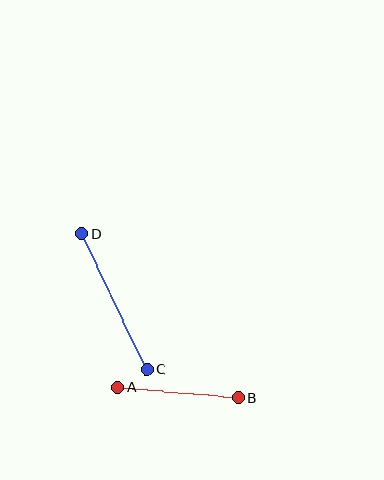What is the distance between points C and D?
The distance is approximately 151 pixels.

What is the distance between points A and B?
The distance is approximately 120 pixels.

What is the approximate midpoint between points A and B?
The midpoint is at approximately (178, 392) pixels.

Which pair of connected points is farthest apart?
Points C and D are farthest apart.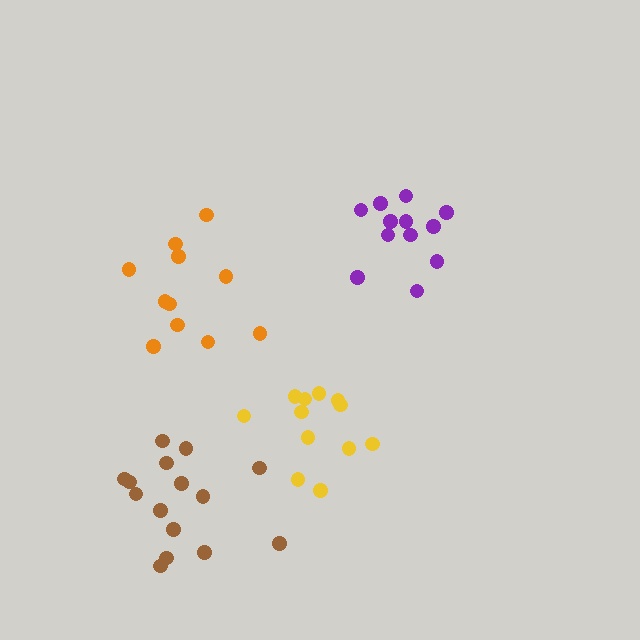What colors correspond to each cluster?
The clusters are colored: orange, yellow, purple, brown.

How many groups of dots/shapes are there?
There are 4 groups.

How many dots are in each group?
Group 1: 11 dots, Group 2: 12 dots, Group 3: 12 dots, Group 4: 15 dots (50 total).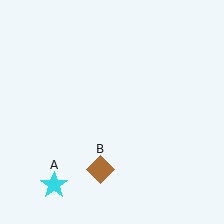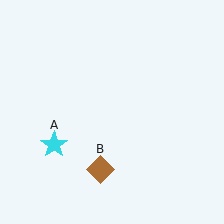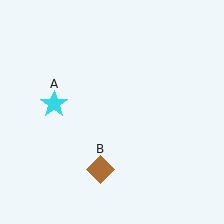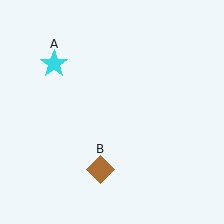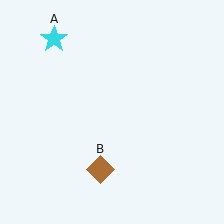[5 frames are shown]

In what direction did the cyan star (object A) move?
The cyan star (object A) moved up.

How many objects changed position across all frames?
1 object changed position: cyan star (object A).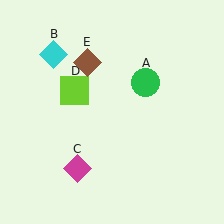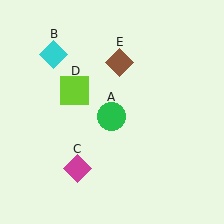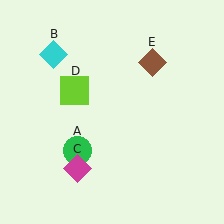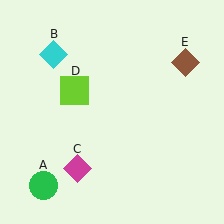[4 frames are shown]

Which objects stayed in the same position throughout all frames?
Cyan diamond (object B) and magenta diamond (object C) and lime square (object D) remained stationary.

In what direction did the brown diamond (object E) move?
The brown diamond (object E) moved right.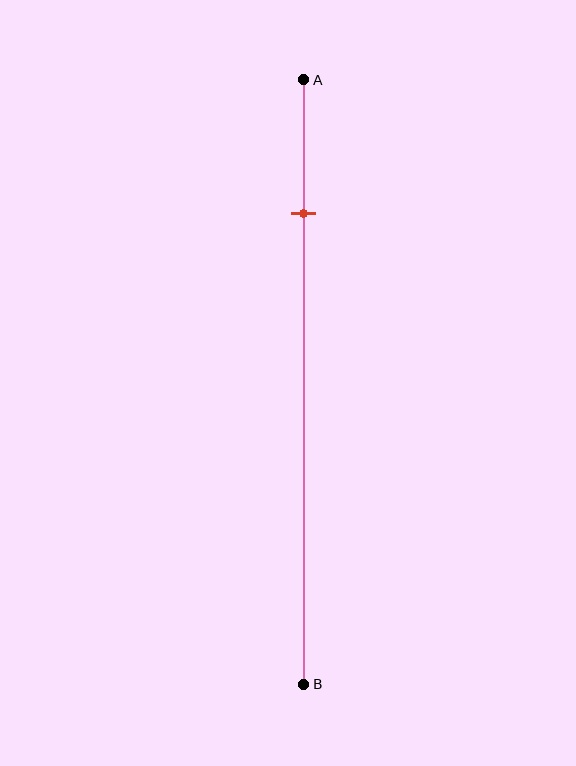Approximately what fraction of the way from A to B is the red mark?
The red mark is approximately 20% of the way from A to B.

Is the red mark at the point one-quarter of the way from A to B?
Yes, the mark is approximately at the one-quarter point.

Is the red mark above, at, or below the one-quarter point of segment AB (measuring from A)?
The red mark is approximately at the one-quarter point of segment AB.